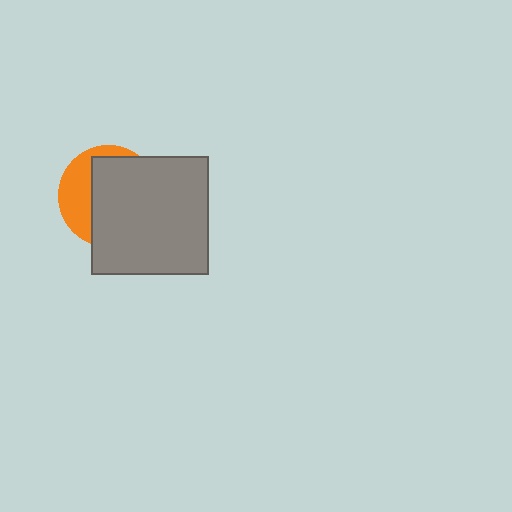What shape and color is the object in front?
The object in front is a gray square.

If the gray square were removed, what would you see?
You would see the complete orange circle.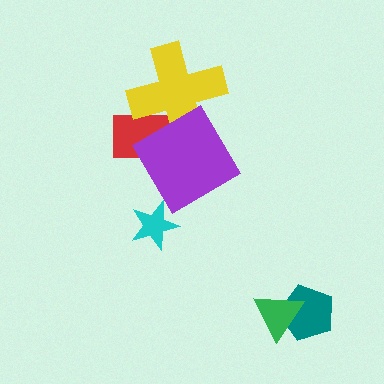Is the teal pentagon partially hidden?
Yes, it is partially covered by another shape.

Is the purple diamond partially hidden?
No, no other shape covers it.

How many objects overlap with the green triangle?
1 object overlaps with the green triangle.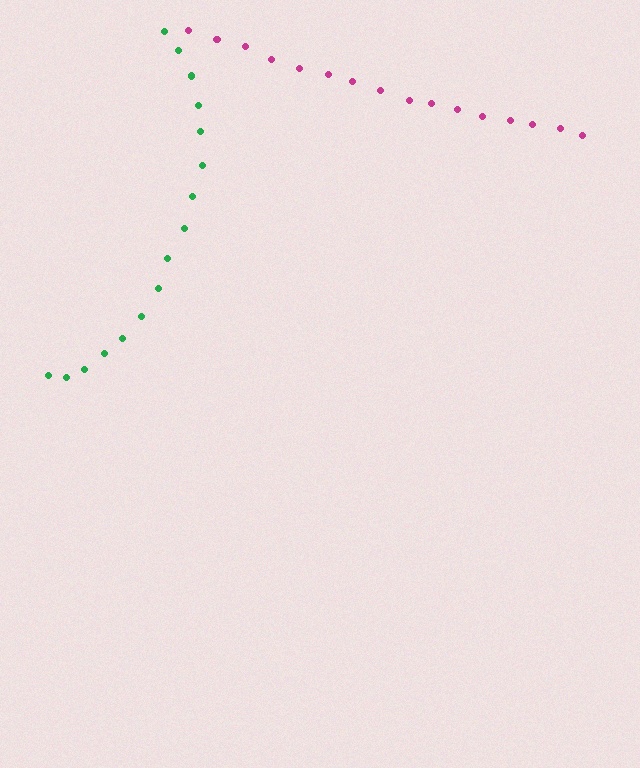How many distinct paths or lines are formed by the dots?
There are 2 distinct paths.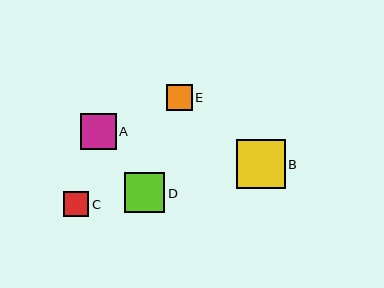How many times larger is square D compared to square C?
Square D is approximately 1.6 times the size of square C.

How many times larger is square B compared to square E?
Square B is approximately 1.9 times the size of square E.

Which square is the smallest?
Square C is the smallest with a size of approximately 25 pixels.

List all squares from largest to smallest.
From largest to smallest: B, D, A, E, C.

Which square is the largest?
Square B is the largest with a size of approximately 49 pixels.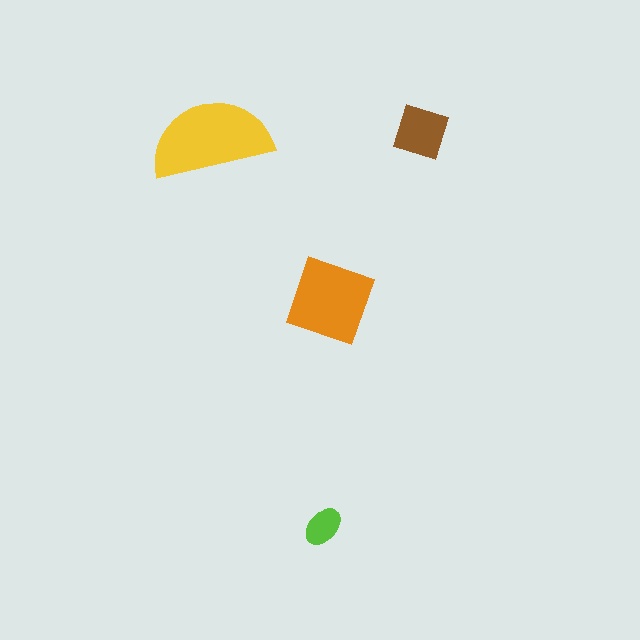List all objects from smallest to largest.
The lime ellipse, the brown diamond, the orange square, the yellow semicircle.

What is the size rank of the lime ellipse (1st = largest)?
4th.